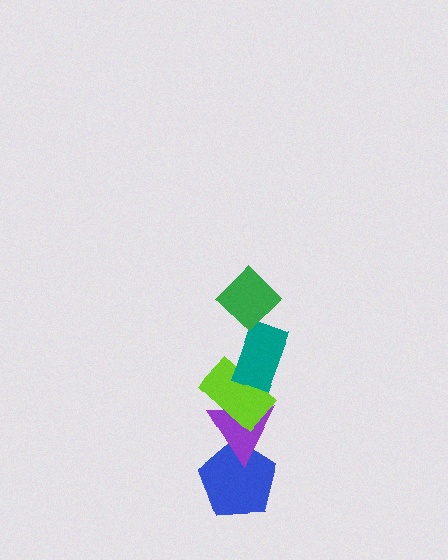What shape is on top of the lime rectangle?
The teal rectangle is on top of the lime rectangle.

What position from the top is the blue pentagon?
The blue pentagon is 5th from the top.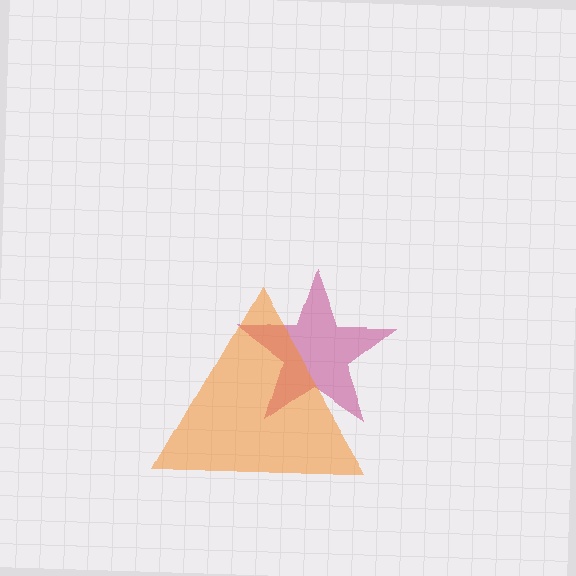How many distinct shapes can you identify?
There are 2 distinct shapes: a magenta star, an orange triangle.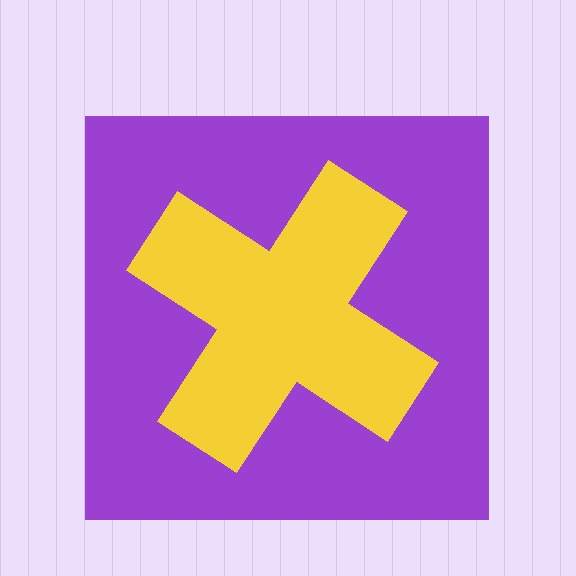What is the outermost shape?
The purple square.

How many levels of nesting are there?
2.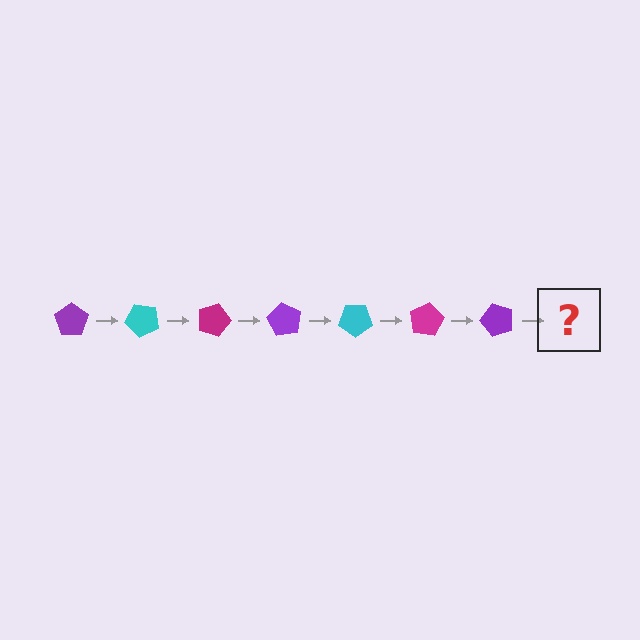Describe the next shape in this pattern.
It should be a cyan pentagon, rotated 315 degrees from the start.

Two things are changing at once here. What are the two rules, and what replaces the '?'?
The two rules are that it rotates 45 degrees each step and the color cycles through purple, cyan, and magenta. The '?' should be a cyan pentagon, rotated 315 degrees from the start.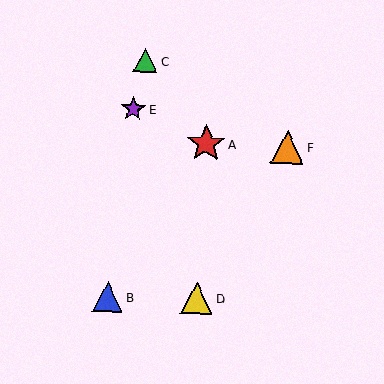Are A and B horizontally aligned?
No, A is at y≈144 and B is at y≈297.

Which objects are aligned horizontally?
Objects A, F are aligned horizontally.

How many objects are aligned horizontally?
2 objects (A, F) are aligned horizontally.